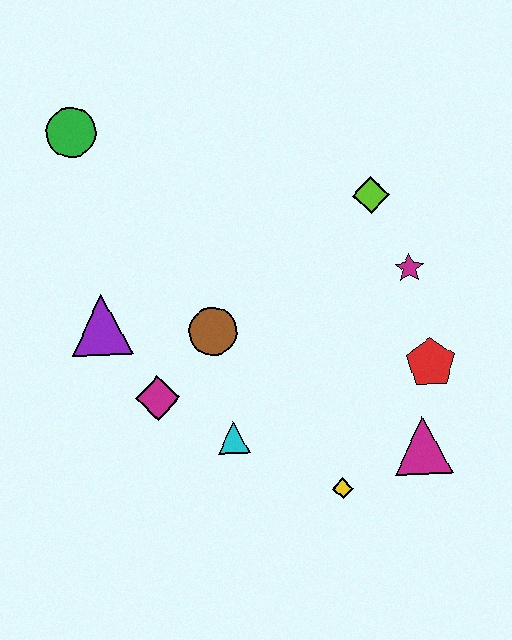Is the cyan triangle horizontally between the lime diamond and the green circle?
Yes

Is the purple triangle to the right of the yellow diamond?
No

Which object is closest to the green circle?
The purple triangle is closest to the green circle.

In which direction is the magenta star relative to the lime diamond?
The magenta star is below the lime diamond.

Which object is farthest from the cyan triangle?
The green circle is farthest from the cyan triangle.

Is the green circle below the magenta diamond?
No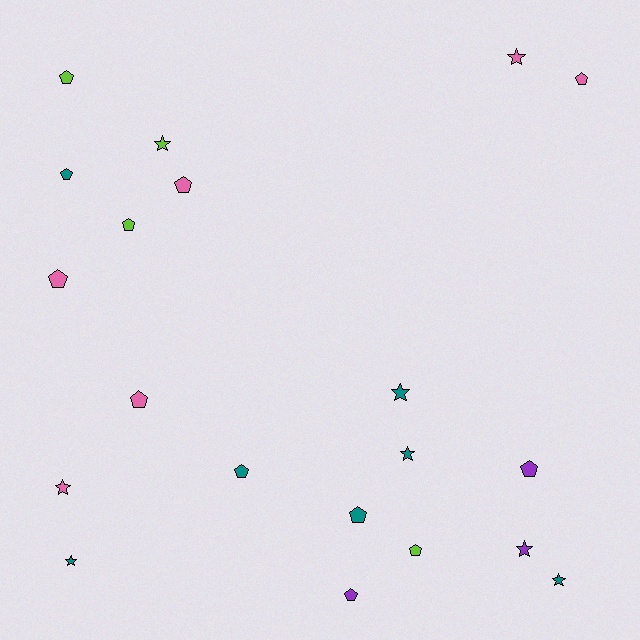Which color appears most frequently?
Teal, with 7 objects.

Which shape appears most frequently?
Pentagon, with 12 objects.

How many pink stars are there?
There are 2 pink stars.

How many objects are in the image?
There are 20 objects.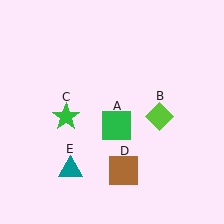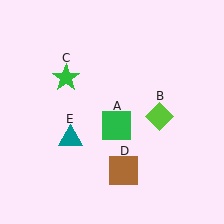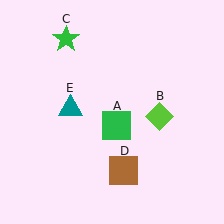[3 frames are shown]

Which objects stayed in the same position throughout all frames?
Green square (object A) and lime diamond (object B) and brown square (object D) remained stationary.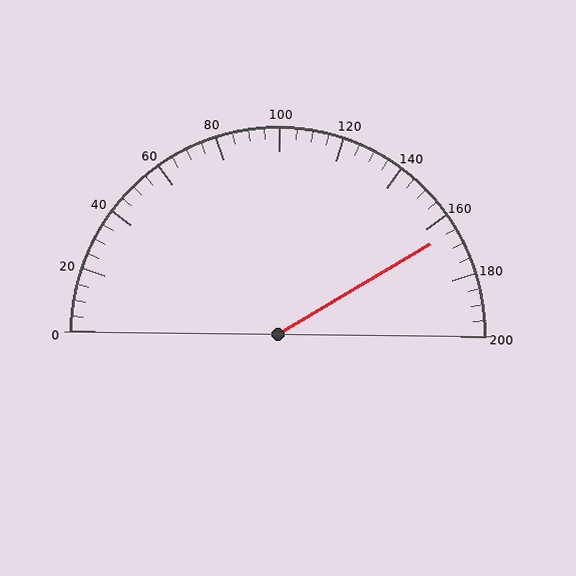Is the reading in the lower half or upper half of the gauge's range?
The reading is in the upper half of the range (0 to 200).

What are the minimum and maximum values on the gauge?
The gauge ranges from 0 to 200.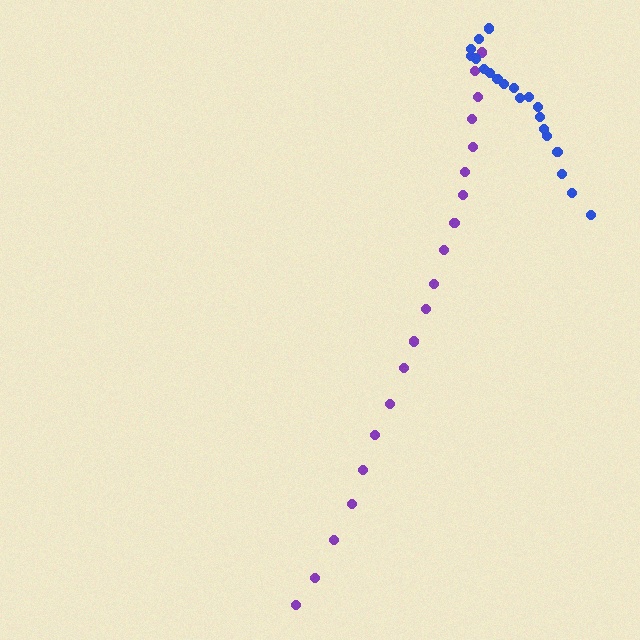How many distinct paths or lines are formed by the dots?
There are 2 distinct paths.